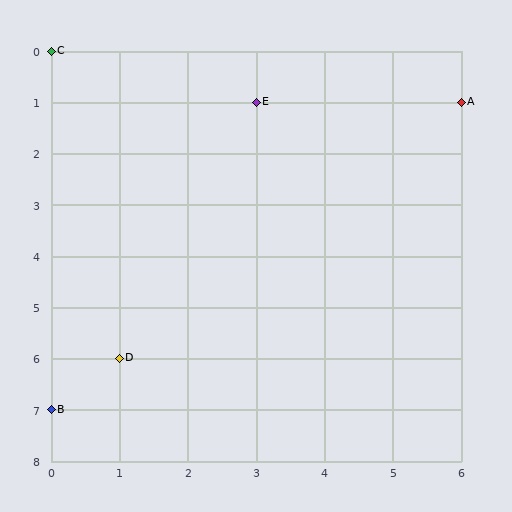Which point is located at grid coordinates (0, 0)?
Point C is at (0, 0).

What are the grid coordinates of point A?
Point A is at grid coordinates (6, 1).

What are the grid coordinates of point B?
Point B is at grid coordinates (0, 7).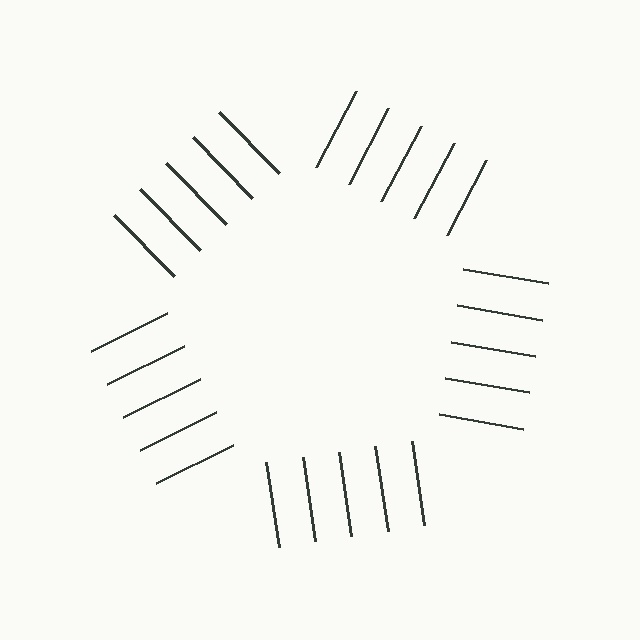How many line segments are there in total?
25 — 5 along each of the 5 edges.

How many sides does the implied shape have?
5 sides — the line-ends trace a pentagon.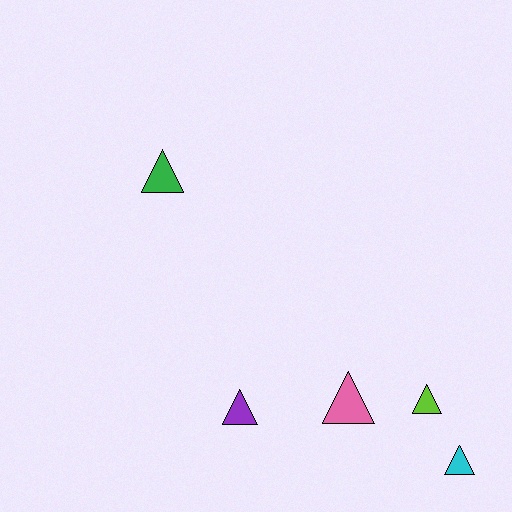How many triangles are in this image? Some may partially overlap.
There are 5 triangles.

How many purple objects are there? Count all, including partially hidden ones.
There is 1 purple object.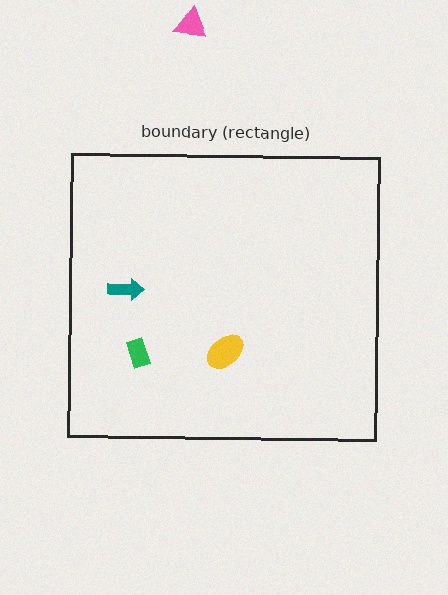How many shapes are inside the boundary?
3 inside, 1 outside.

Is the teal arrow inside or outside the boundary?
Inside.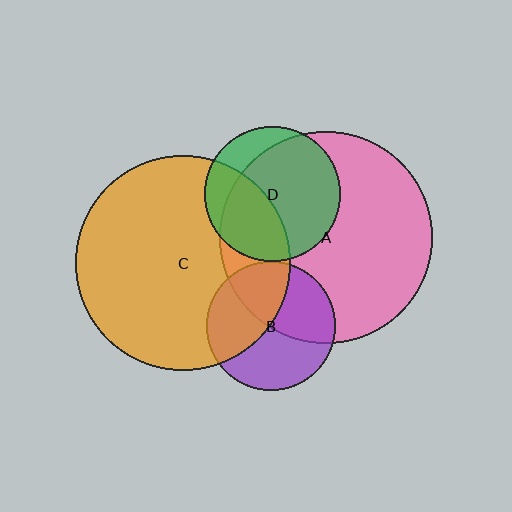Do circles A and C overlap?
Yes.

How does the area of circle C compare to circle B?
Approximately 2.8 times.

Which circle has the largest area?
Circle C (orange).